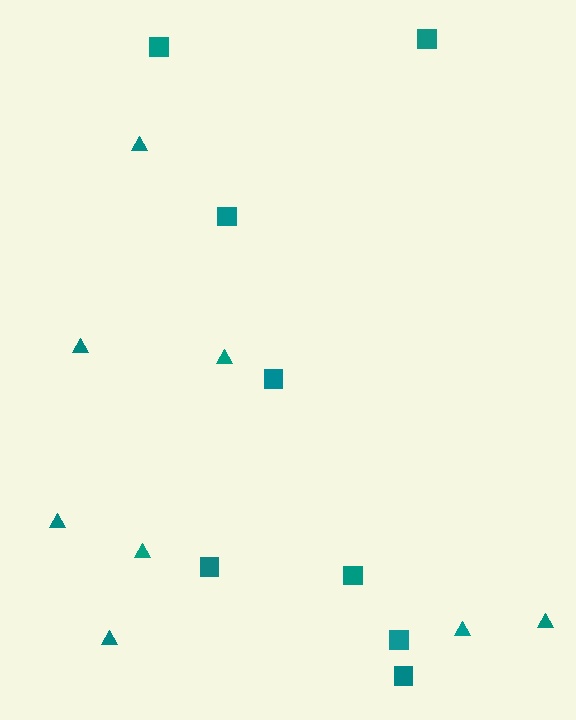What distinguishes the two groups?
There are 2 groups: one group of squares (8) and one group of triangles (8).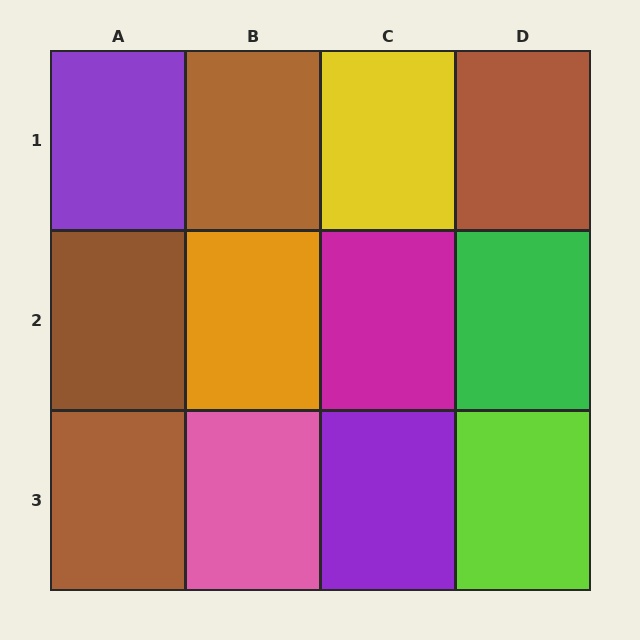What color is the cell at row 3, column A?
Brown.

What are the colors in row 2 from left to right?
Brown, orange, magenta, green.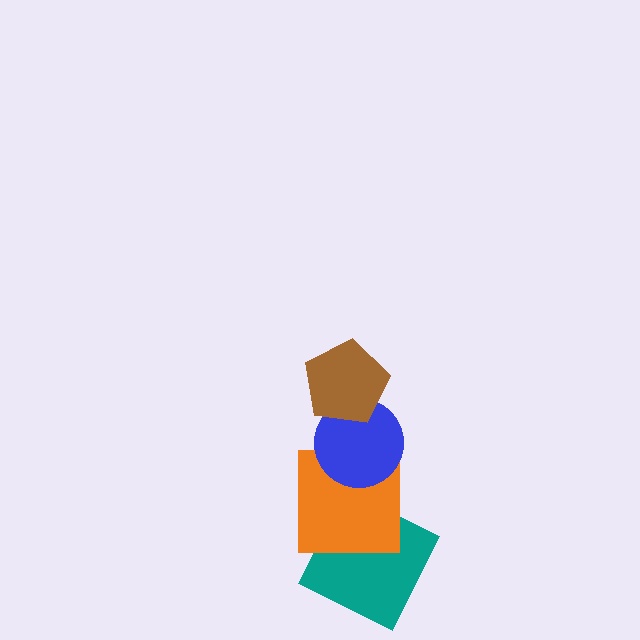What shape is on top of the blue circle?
The brown pentagon is on top of the blue circle.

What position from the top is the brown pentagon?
The brown pentagon is 1st from the top.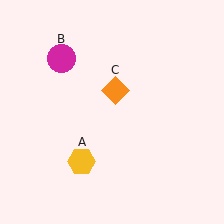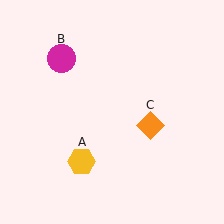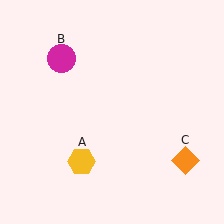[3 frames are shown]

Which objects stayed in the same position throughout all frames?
Yellow hexagon (object A) and magenta circle (object B) remained stationary.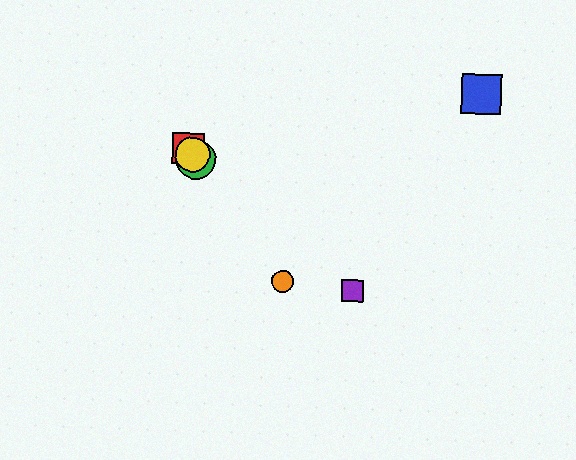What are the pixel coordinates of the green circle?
The green circle is at (196, 159).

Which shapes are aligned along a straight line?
The red square, the green circle, the yellow circle, the orange circle are aligned along a straight line.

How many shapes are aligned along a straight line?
4 shapes (the red square, the green circle, the yellow circle, the orange circle) are aligned along a straight line.